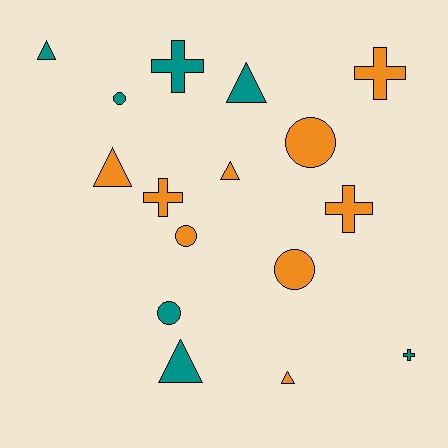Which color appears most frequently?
Orange, with 9 objects.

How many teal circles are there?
There are 2 teal circles.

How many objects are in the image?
There are 16 objects.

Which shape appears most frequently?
Triangle, with 6 objects.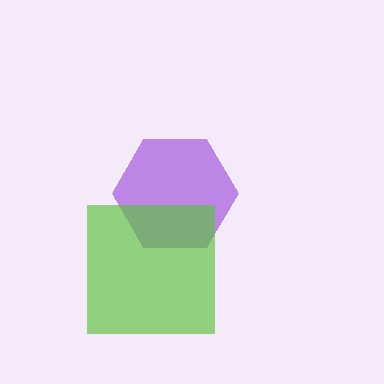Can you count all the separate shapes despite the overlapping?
Yes, there are 2 separate shapes.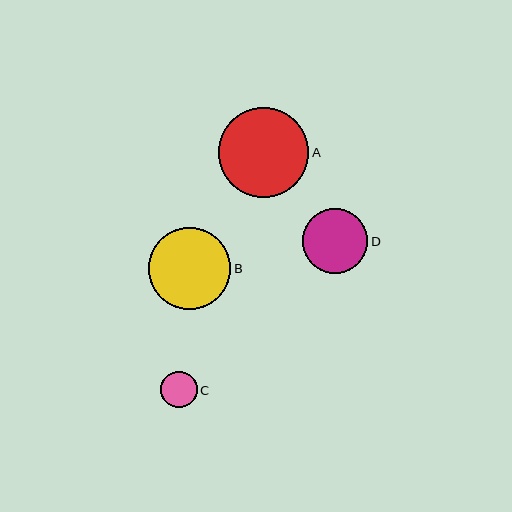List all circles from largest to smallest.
From largest to smallest: A, B, D, C.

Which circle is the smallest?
Circle C is the smallest with a size of approximately 36 pixels.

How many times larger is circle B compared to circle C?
Circle B is approximately 2.3 times the size of circle C.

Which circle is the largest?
Circle A is the largest with a size of approximately 90 pixels.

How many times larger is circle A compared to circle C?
Circle A is approximately 2.5 times the size of circle C.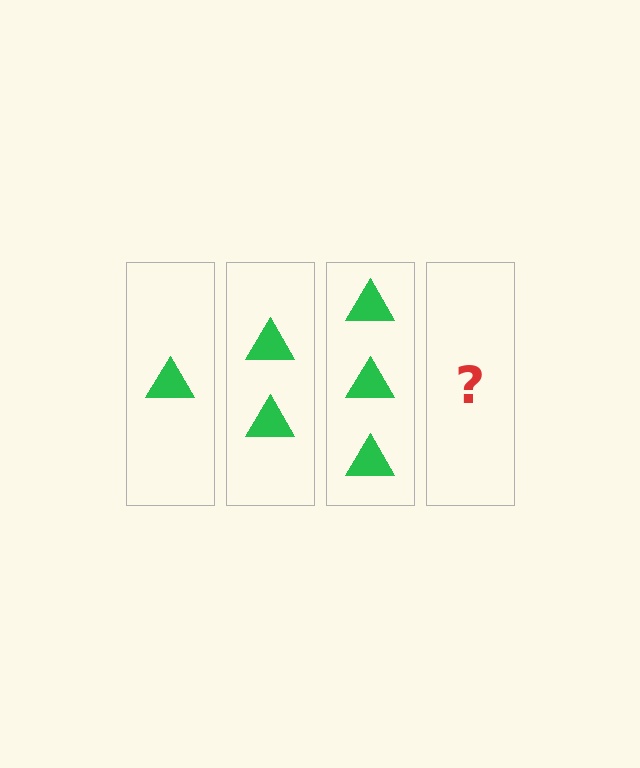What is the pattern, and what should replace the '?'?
The pattern is that each step adds one more triangle. The '?' should be 4 triangles.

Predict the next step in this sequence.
The next step is 4 triangles.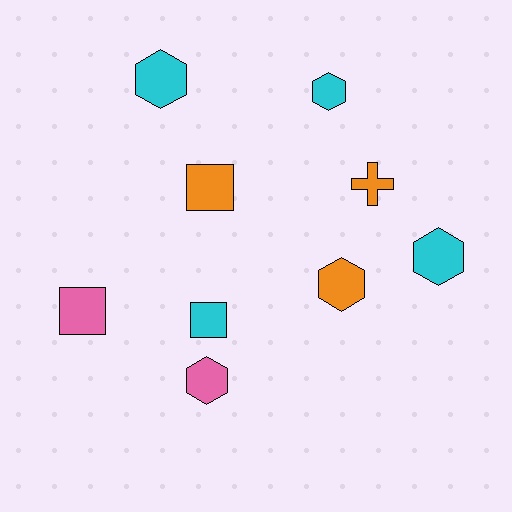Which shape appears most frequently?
Hexagon, with 5 objects.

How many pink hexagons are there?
There is 1 pink hexagon.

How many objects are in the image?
There are 9 objects.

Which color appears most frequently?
Cyan, with 4 objects.